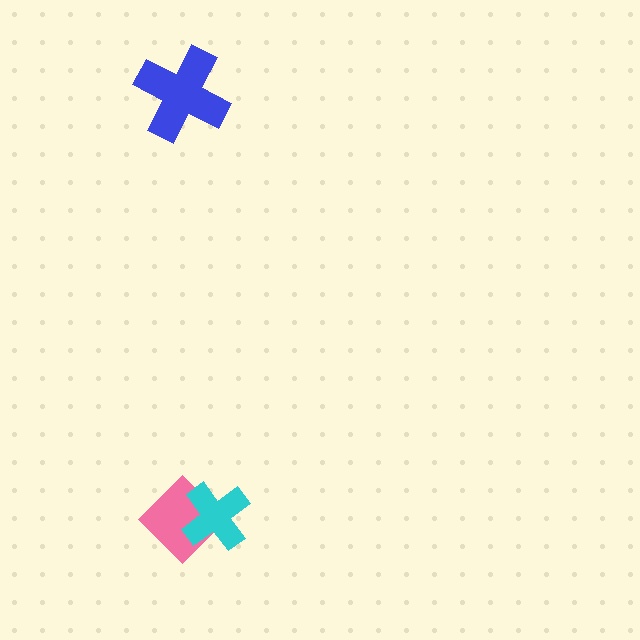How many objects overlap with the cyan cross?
1 object overlaps with the cyan cross.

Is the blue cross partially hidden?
No, no other shape covers it.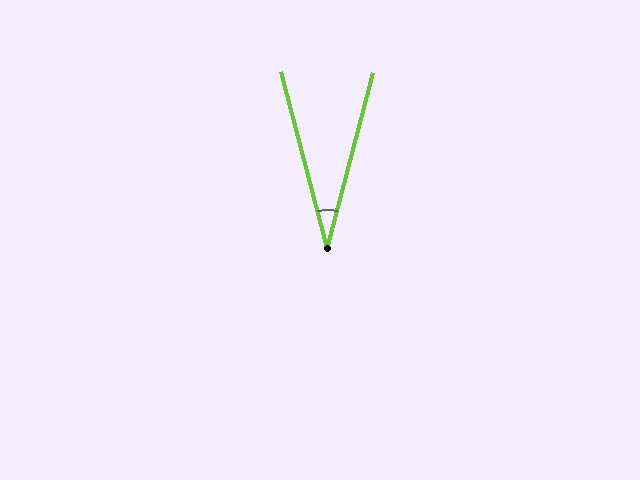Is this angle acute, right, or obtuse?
It is acute.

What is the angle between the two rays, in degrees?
Approximately 30 degrees.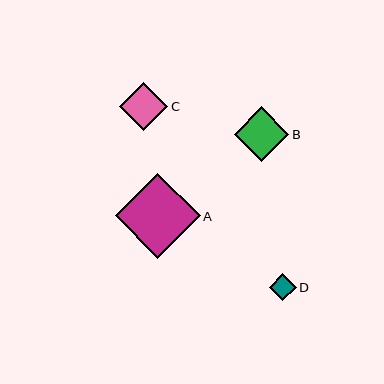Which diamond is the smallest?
Diamond D is the smallest with a size of approximately 27 pixels.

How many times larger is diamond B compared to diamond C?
Diamond B is approximately 1.1 times the size of diamond C.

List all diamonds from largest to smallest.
From largest to smallest: A, B, C, D.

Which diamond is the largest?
Diamond A is the largest with a size of approximately 85 pixels.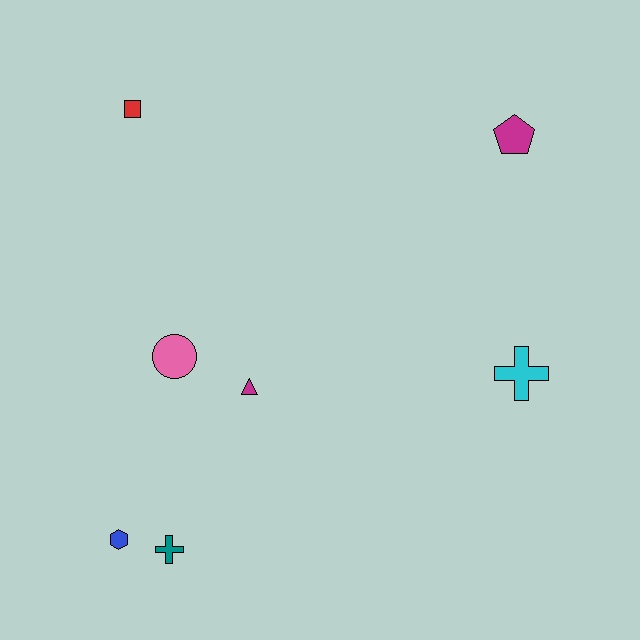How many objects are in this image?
There are 7 objects.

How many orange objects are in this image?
There are no orange objects.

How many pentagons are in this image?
There is 1 pentagon.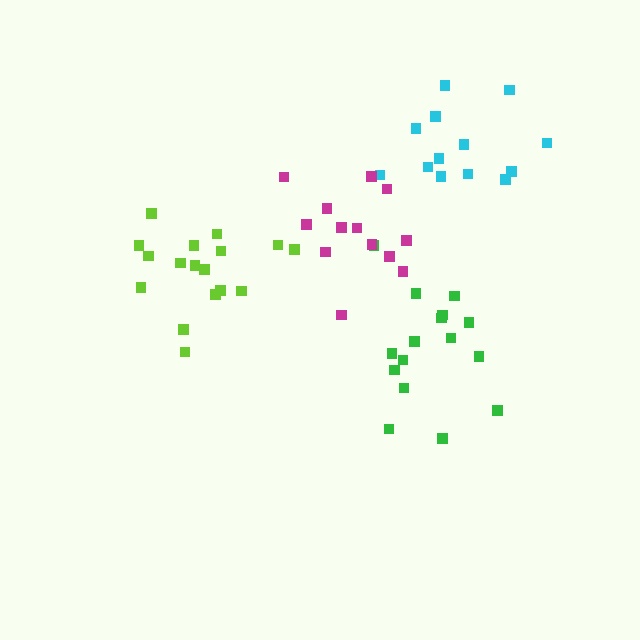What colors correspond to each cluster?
The clusters are colored: lime, cyan, green, magenta.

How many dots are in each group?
Group 1: 17 dots, Group 2: 13 dots, Group 3: 16 dots, Group 4: 13 dots (59 total).